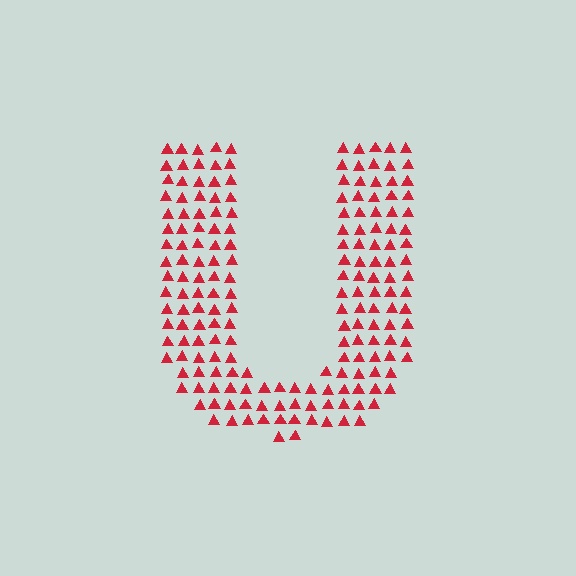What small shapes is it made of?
It is made of small triangles.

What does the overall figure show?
The overall figure shows the letter U.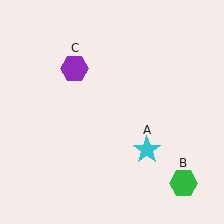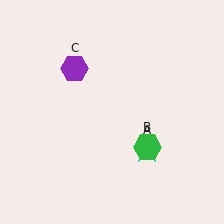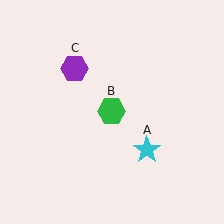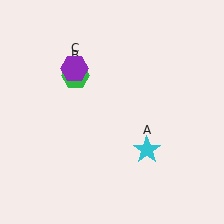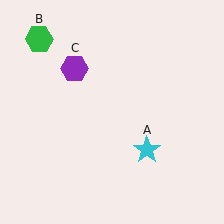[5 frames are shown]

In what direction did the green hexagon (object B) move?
The green hexagon (object B) moved up and to the left.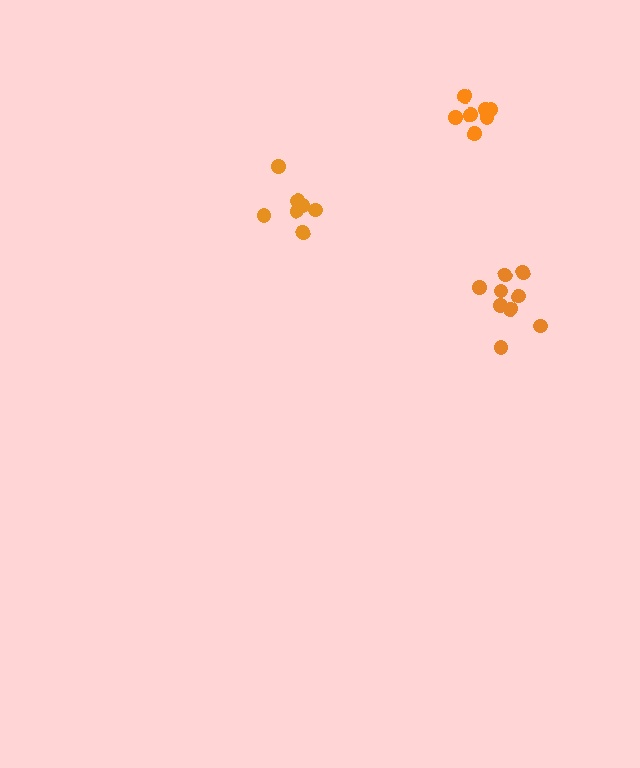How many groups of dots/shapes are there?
There are 3 groups.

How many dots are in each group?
Group 1: 7 dots, Group 2: 7 dots, Group 3: 9 dots (23 total).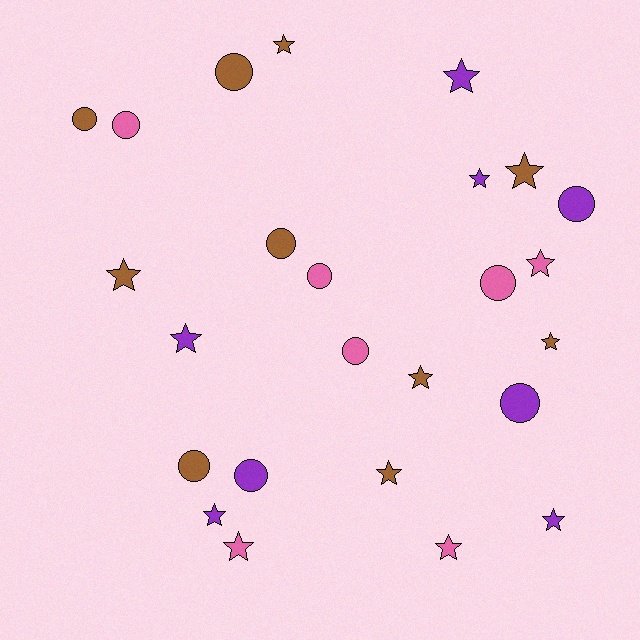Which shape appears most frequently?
Star, with 14 objects.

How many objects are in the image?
There are 25 objects.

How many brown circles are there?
There are 4 brown circles.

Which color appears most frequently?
Brown, with 10 objects.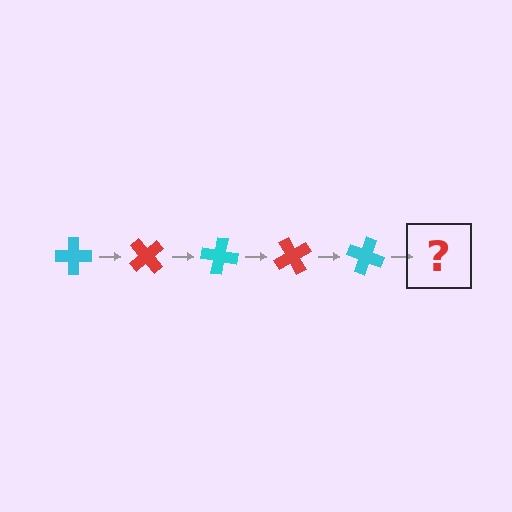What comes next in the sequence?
The next element should be a red cross, rotated 250 degrees from the start.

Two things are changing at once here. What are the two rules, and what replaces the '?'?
The two rules are that it rotates 50 degrees each step and the color cycles through cyan and red. The '?' should be a red cross, rotated 250 degrees from the start.